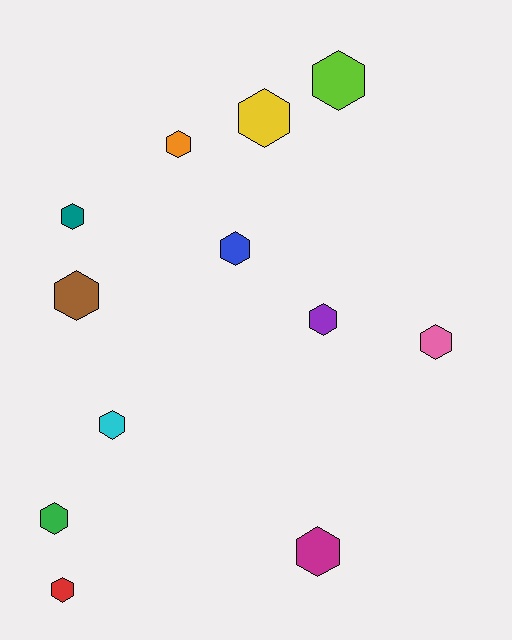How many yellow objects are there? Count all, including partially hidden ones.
There is 1 yellow object.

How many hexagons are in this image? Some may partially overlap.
There are 12 hexagons.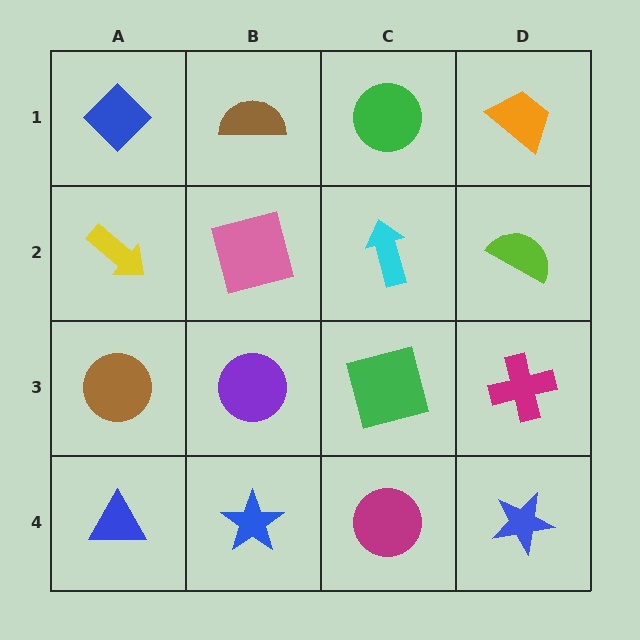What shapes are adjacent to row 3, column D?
A lime semicircle (row 2, column D), a blue star (row 4, column D), a green square (row 3, column C).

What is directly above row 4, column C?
A green square.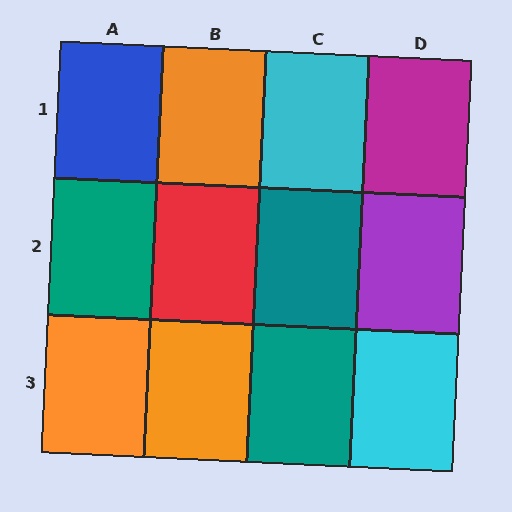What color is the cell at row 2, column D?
Purple.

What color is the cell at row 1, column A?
Blue.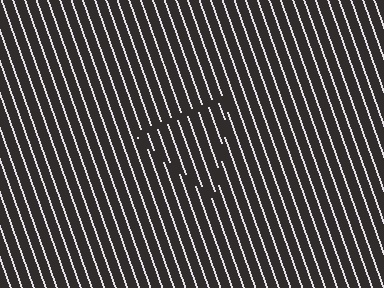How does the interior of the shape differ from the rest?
The interior of the shape contains the same grating, shifted by half a period — the contour is defined by the phase discontinuity where line-ends from the inner and outer gratings abut.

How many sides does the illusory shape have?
3 sides — the line-ends trace a triangle.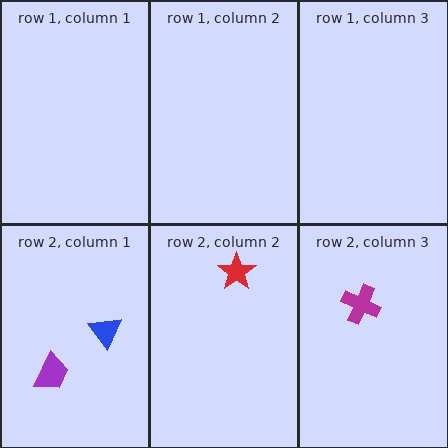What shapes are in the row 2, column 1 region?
The purple trapezoid, the blue triangle.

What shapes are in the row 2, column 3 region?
The magenta cross.